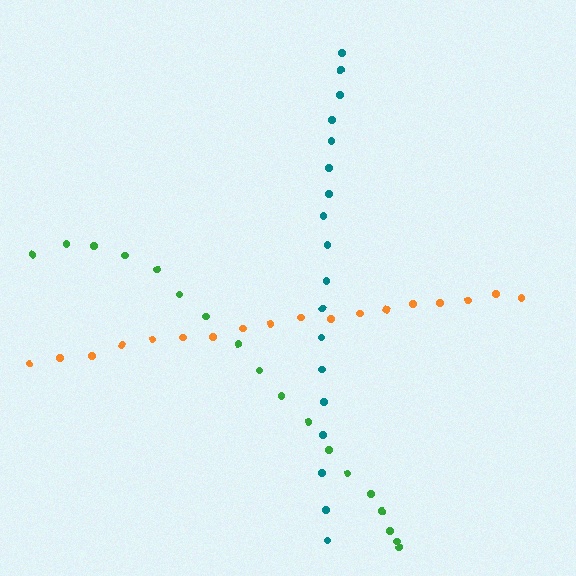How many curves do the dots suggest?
There are 3 distinct paths.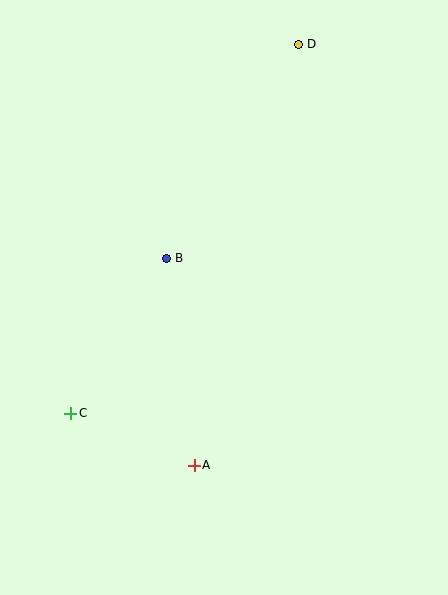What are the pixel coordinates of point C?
Point C is at (71, 413).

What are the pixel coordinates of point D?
Point D is at (299, 44).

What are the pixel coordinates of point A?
Point A is at (194, 465).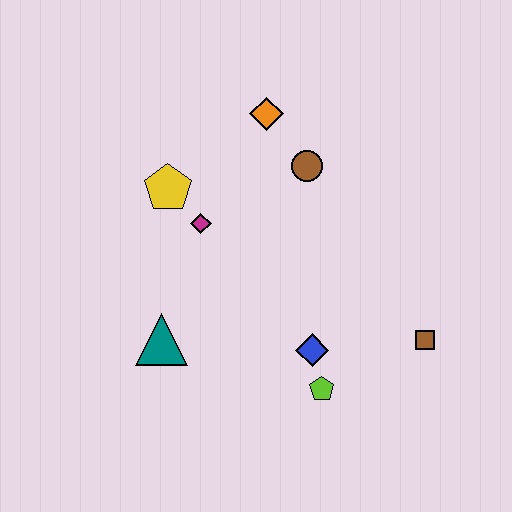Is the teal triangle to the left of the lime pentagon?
Yes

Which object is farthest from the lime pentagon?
The orange diamond is farthest from the lime pentagon.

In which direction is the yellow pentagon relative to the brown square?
The yellow pentagon is to the left of the brown square.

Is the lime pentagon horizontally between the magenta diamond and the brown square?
Yes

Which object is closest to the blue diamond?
The lime pentagon is closest to the blue diamond.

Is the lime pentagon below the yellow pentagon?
Yes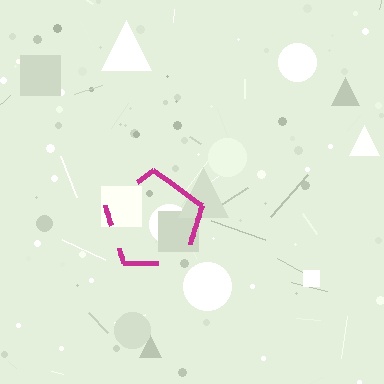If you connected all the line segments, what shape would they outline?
They would outline a pentagon.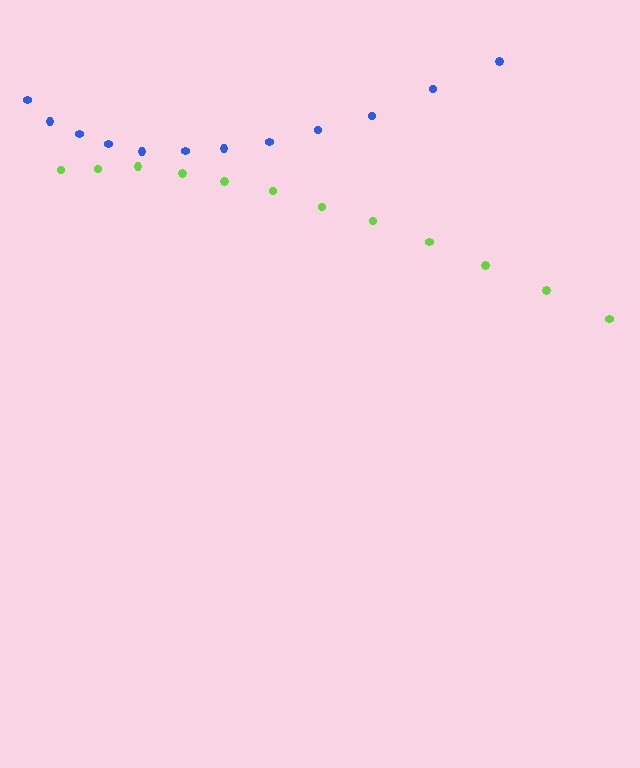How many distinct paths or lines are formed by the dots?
There are 2 distinct paths.